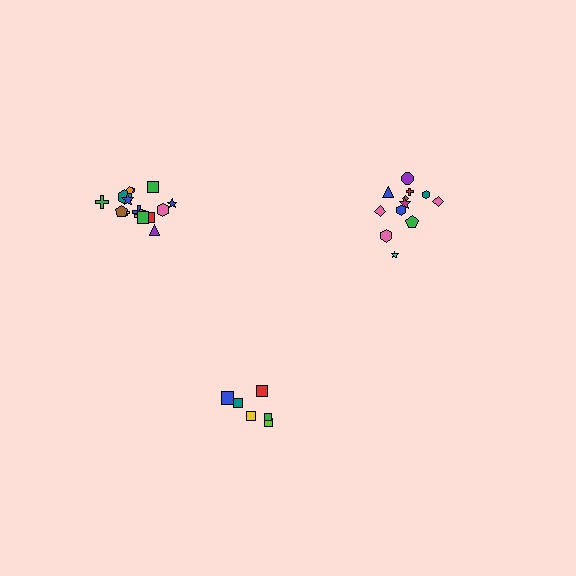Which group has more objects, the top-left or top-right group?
The top-left group.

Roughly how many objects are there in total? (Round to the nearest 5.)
Roughly 35 objects in total.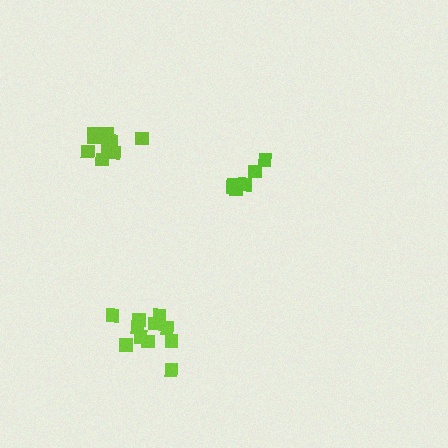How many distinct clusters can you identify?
There are 3 distinct clusters.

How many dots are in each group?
Group 1: 6 dots, Group 2: 11 dots, Group 3: 9 dots (26 total).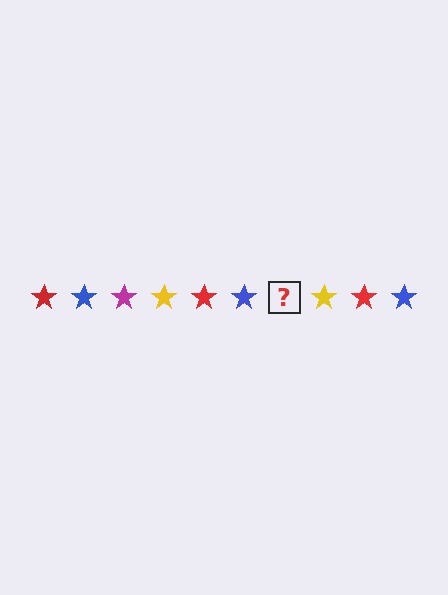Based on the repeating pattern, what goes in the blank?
The blank should be a magenta star.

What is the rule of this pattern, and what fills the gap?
The rule is that the pattern cycles through red, blue, magenta, yellow stars. The gap should be filled with a magenta star.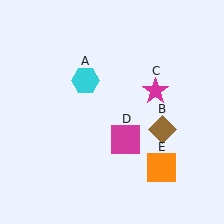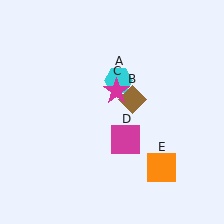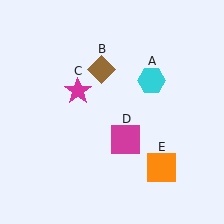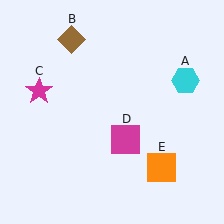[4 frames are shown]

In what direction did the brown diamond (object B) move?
The brown diamond (object B) moved up and to the left.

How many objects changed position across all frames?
3 objects changed position: cyan hexagon (object A), brown diamond (object B), magenta star (object C).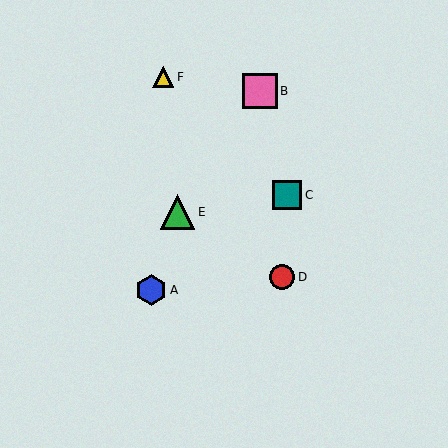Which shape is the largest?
The green triangle (labeled E) is the largest.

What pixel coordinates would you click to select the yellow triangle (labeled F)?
Click at (163, 77) to select the yellow triangle F.